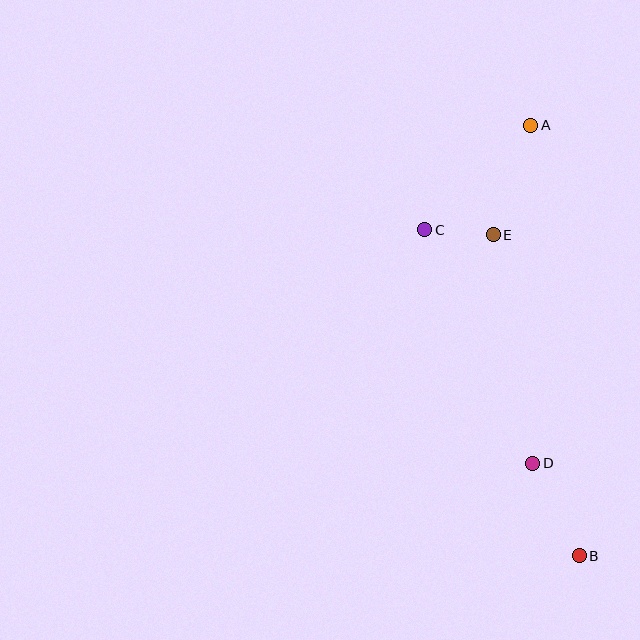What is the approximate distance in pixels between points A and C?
The distance between A and C is approximately 149 pixels.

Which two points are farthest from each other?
Points A and B are farthest from each other.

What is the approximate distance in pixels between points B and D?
The distance between B and D is approximately 104 pixels.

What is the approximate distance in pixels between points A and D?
The distance between A and D is approximately 338 pixels.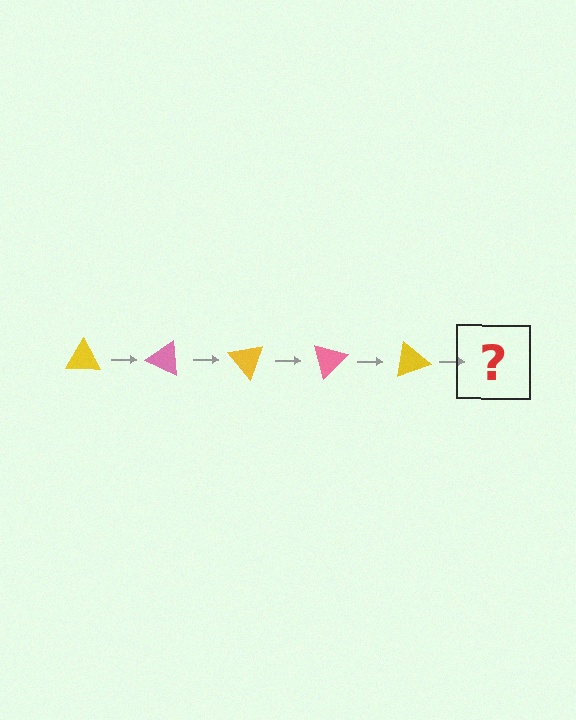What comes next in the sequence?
The next element should be a pink triangle, rotated 125 degrees from the start.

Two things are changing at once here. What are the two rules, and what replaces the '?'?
The two rules are that it rotates 25 degrees each step and the color cycles through yellow and pink. The '?' should be a pink triangle, rotated 125 degrees from the start.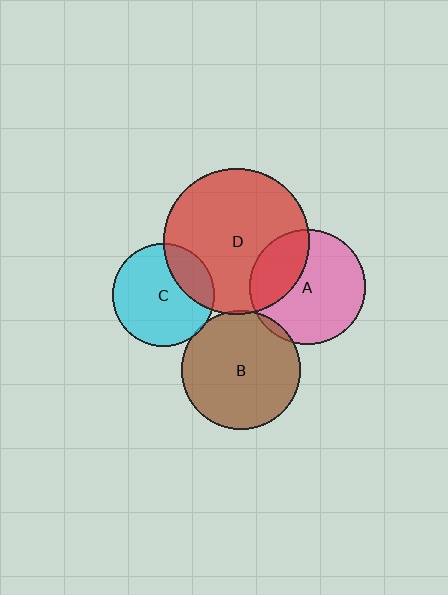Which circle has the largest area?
Circle D (red).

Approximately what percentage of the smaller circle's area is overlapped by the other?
Approximately 5%.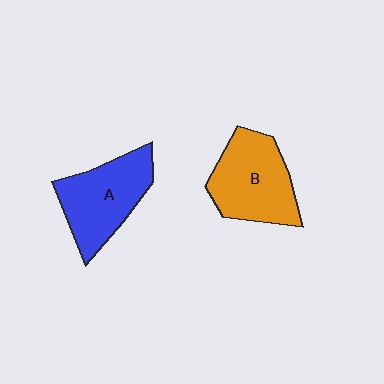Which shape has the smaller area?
Shape A (blue).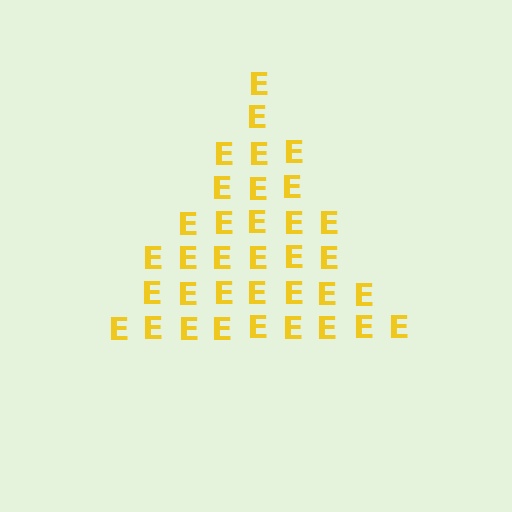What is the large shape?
The large shape is a triangle.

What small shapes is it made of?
It is made of small letter E's.